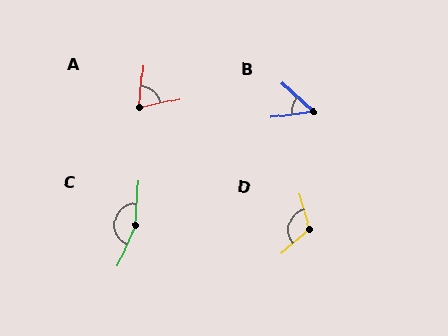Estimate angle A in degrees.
Approximately 72 degrees.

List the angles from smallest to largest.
B (52°), A (72°), D (114°), C (159°).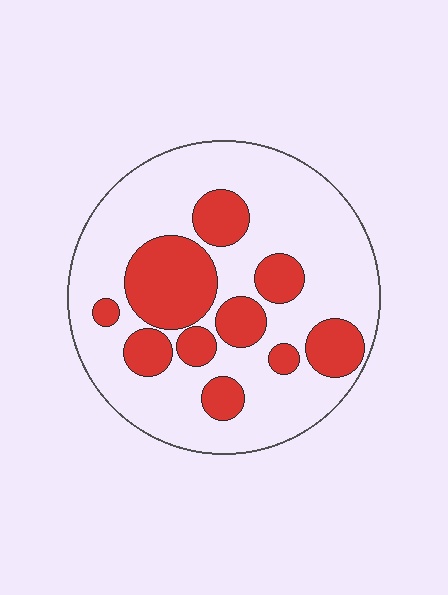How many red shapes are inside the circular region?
10.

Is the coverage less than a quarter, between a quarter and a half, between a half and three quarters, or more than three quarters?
Between a quarter and a half.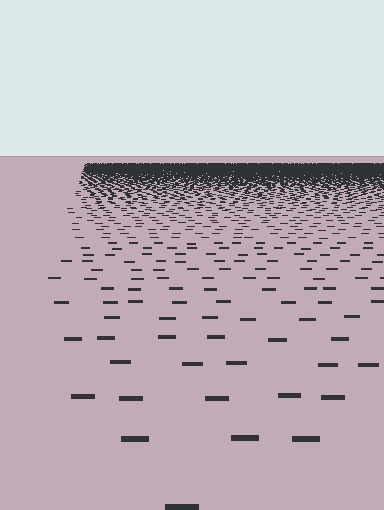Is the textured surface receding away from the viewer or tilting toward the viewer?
The surface is receding away from the viewer. Texture elements get smaller and denser toward the top.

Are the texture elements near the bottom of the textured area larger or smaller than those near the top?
Larger. Near the bottom, elements are closer to the viewer and appear at a bigger on-screen size.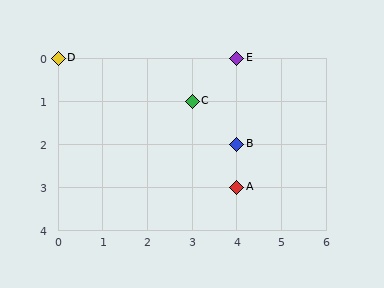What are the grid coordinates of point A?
Point A is at grid coordinates (4, 3).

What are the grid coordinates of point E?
Point E is at grid coordinates (4, 0).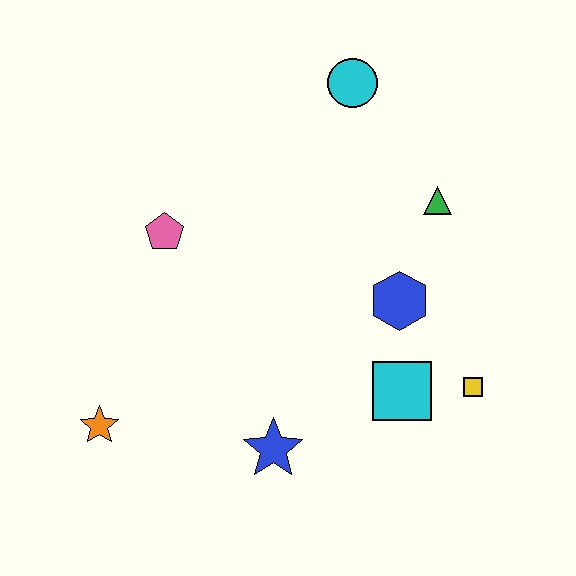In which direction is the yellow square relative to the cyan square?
The yellow square is to the right of the cyan square.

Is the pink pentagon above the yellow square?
Yes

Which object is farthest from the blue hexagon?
The orange star is farthest from the blue hexagon.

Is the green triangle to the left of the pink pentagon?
No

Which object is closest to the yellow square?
The cyan square is closest to the yellow square.